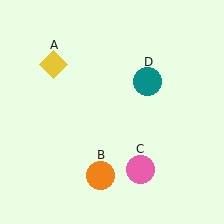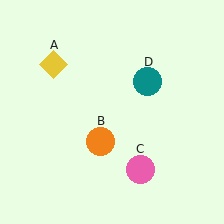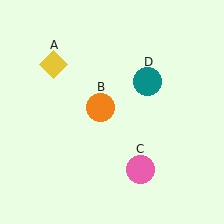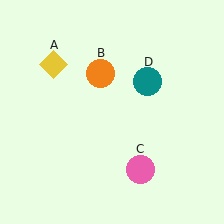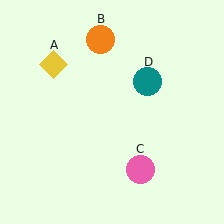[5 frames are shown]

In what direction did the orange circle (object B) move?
The orange circle (object B) moved up.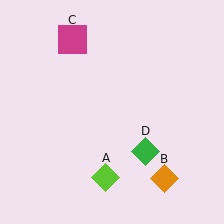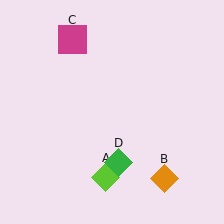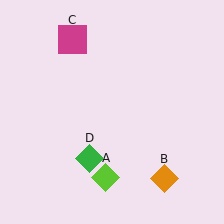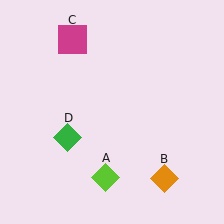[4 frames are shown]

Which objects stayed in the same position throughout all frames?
Lime diamond (object A) and orange diamond (object B) and magenta square (object C) remained stationary.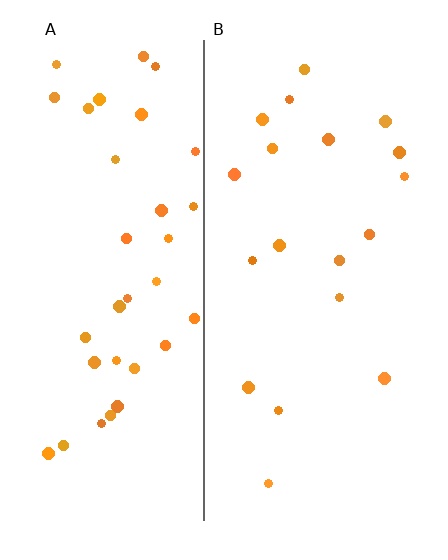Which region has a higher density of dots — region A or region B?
A (the left).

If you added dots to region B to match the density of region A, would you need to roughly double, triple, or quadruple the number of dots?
Approximately double.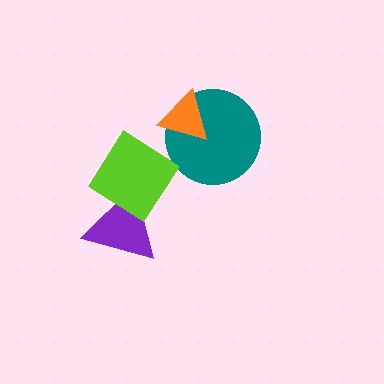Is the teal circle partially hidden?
Yes, it is partially covered by another shape.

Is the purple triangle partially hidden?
Yes, it is partially covered by another shape.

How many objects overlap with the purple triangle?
1 object overlaps with the purple triangle.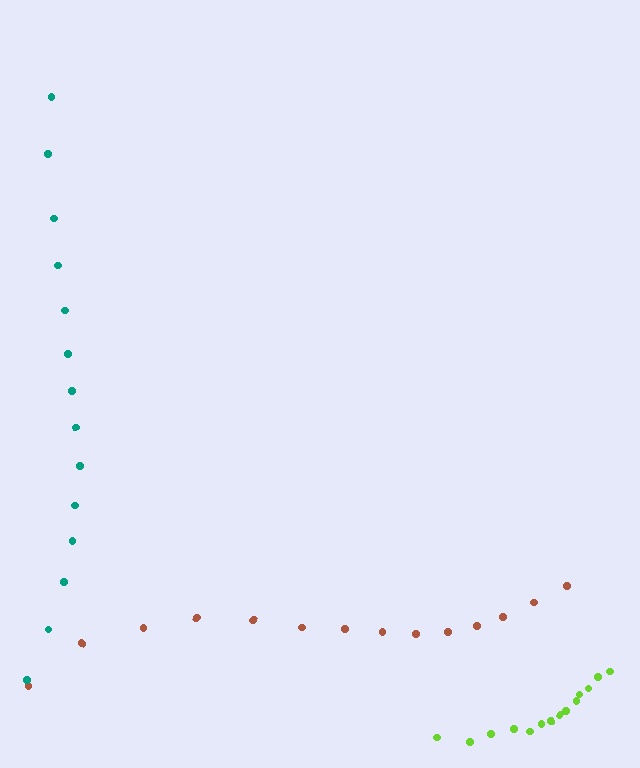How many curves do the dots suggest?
There are 3 distinct paths.